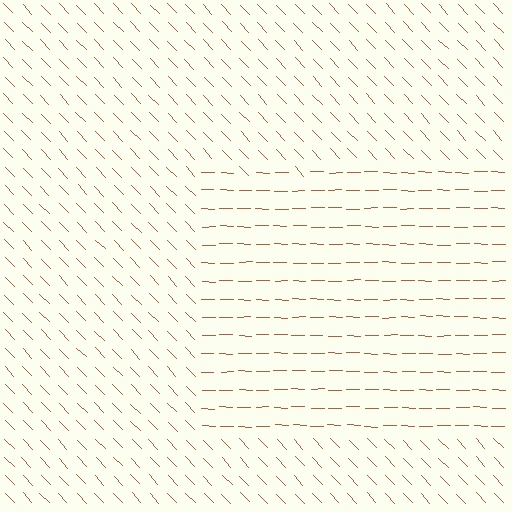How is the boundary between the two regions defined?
The boundary is defined purely by a change in line orientation (approximately 45 degrees difference). All lines are the same color and thickness.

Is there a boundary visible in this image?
Yes, there is a texture boundary formed by a change in line orientation.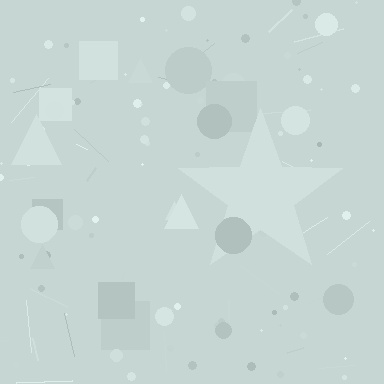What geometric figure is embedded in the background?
A star is embedded in the background.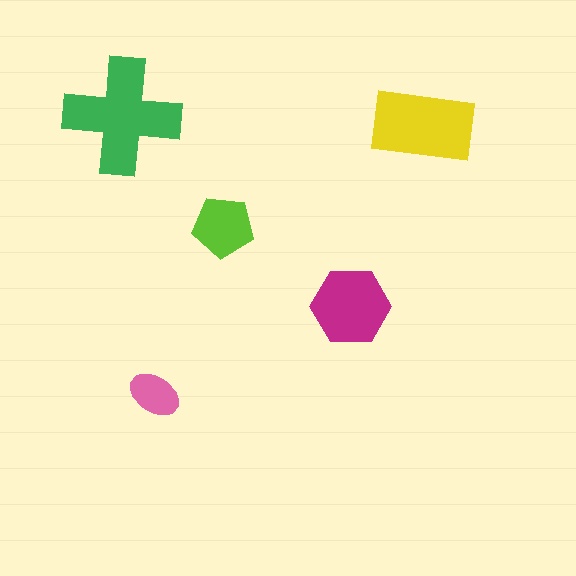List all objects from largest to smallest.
The green cross, the yellow rectangle, the magenta hexagon, the lime pentagon, the pink ellipse.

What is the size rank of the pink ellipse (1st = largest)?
5th.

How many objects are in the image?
There are 5 objects in the image.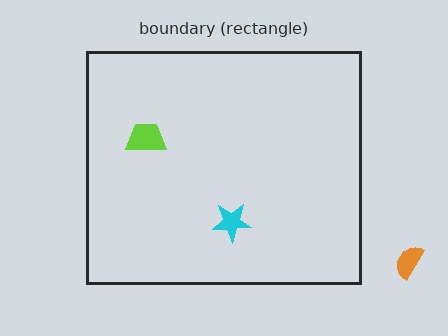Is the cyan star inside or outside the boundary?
Inside.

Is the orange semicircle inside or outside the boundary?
Outside.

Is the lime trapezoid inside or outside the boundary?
Inside.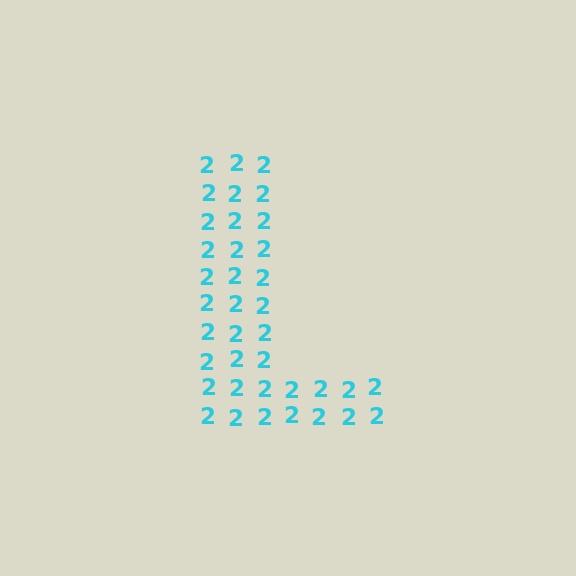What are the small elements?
The small elements are digit 2's.